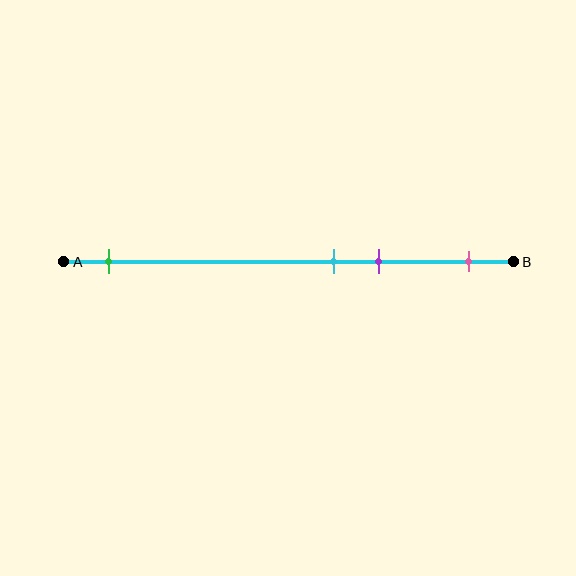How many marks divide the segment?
There are 4 marks dividing the segment.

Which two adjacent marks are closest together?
The cyan and purple marks are the closest adjacent pair.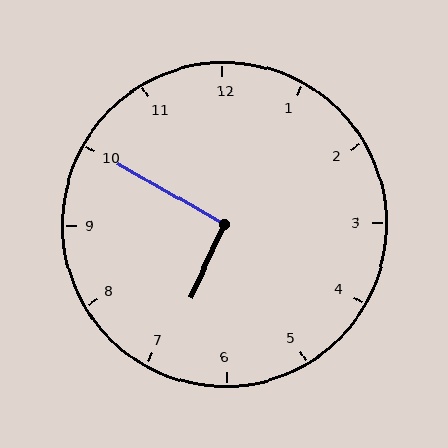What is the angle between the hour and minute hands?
Approximately 95 degrees.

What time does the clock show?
6:50.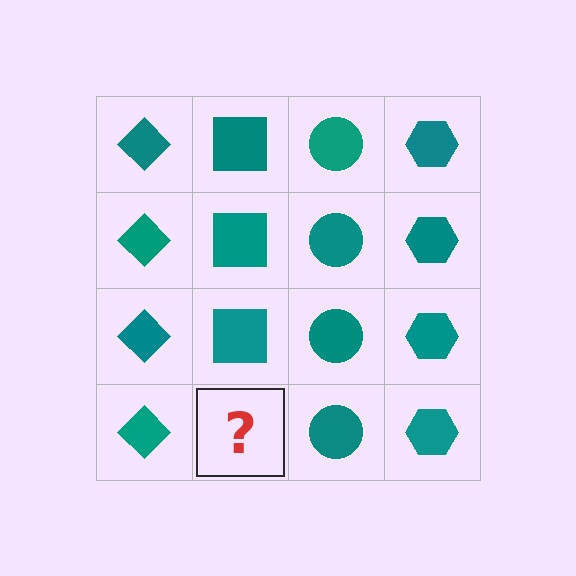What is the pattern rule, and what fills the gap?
The rule is that each column has a consistent shape. The gap should be filled with a teal square.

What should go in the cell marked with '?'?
The missing cell should contain a teal square.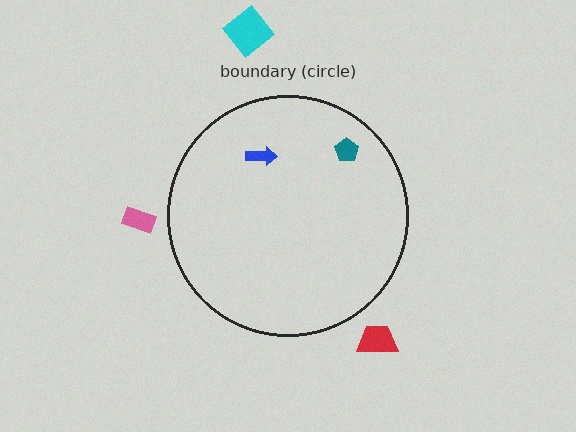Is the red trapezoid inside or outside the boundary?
Outside.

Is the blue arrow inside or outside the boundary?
Inside.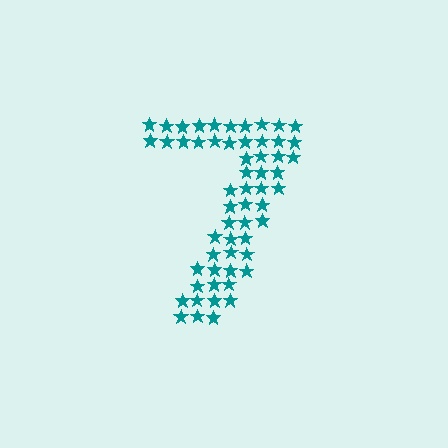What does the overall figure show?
The overall figure shows the digit 7.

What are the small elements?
The small elements are stars.